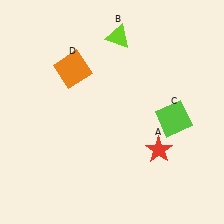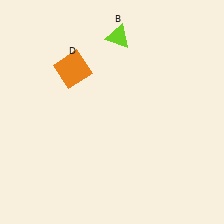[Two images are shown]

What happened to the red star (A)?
The red star (A) was removed in Image 2. It was in the bottom-right area of Image 1.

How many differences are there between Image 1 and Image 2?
There are 2 differences between the two images.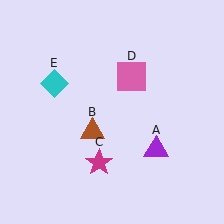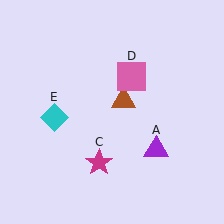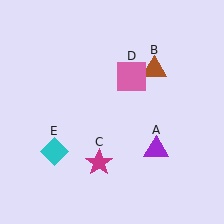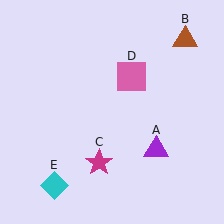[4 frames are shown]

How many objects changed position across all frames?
2 objects changed position: brown triangle (object B), cyan diamond (object E).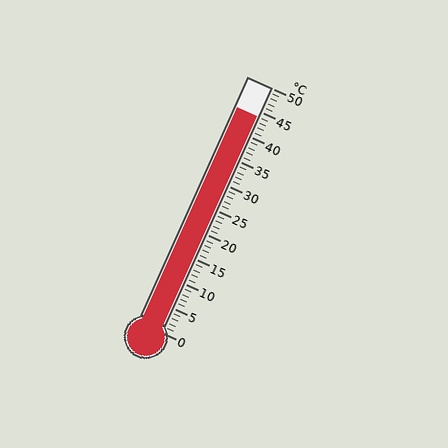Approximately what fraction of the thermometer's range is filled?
The thermometer is filled to approximately 90% of its range.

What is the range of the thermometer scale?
The thermometer scale ranges from 0°C to 50°C.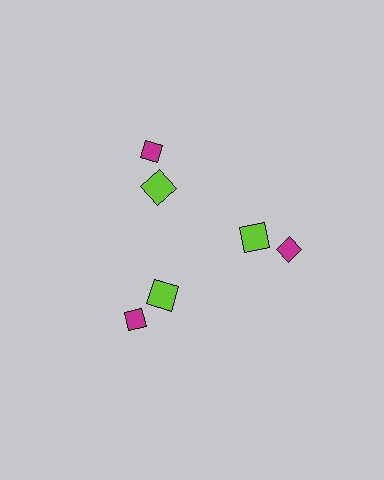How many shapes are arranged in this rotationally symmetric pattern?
There are 6 shapes, arranged in 3 groups of 2.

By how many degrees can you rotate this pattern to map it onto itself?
The pattern maps onto itself every 120 degrees of rotation.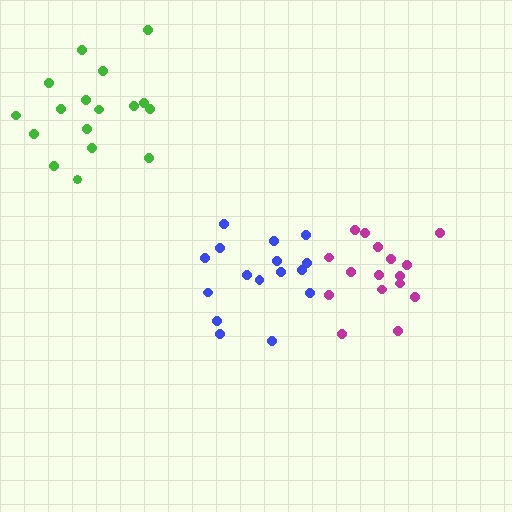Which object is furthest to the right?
The magenta cluster is rightmost.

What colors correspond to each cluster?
The clusters are colored: magenta, green, blue.